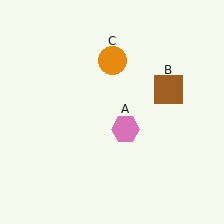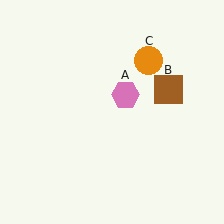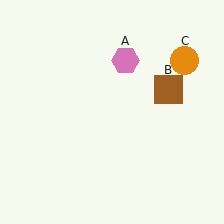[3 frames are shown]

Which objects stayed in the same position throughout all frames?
Brown square (object B) remained stationary.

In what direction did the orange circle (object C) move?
The orange circle (object C) moved right.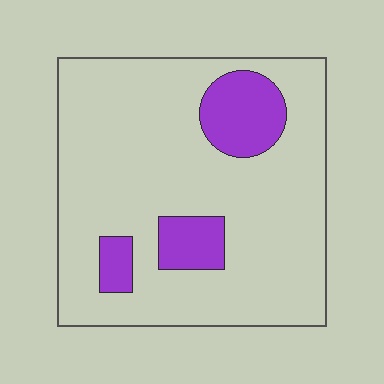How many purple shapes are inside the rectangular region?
3.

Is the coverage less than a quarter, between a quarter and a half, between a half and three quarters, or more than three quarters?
Less than a quarter.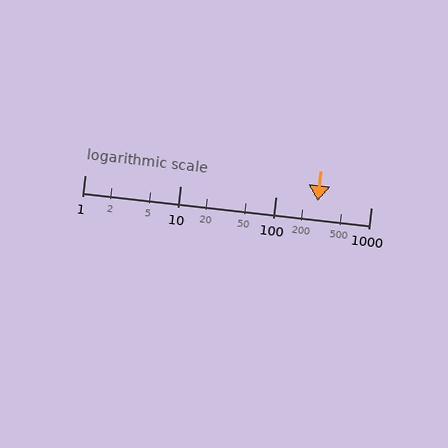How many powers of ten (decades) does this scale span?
The scale spans 3 decades, from 1 to 1000.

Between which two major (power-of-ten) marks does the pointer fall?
The pointer is between 100 and 1000.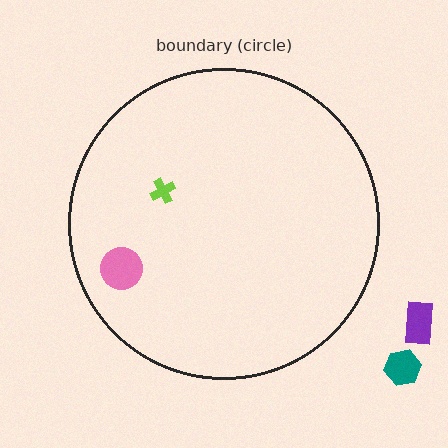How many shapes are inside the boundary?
2 inside, 2 outside.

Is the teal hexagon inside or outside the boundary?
Outside.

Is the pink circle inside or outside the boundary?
Inside.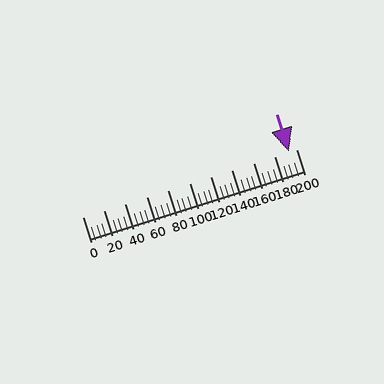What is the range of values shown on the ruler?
The ruler shows values from 0 to 200.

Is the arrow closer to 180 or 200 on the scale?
The arrow is closer to 200.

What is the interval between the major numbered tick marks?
The major tick marks are spaced 20 units apart.